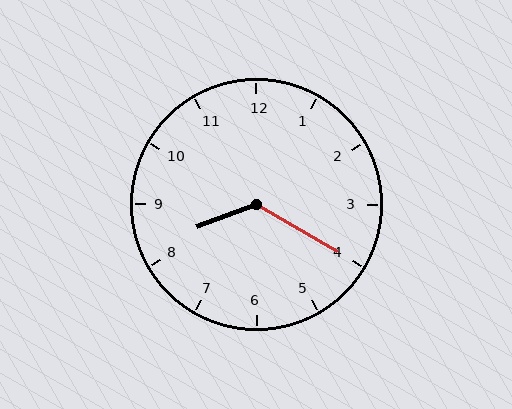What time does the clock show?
8:20.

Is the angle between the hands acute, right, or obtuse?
It is obtuse.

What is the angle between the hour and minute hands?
Approximately 130 degrees.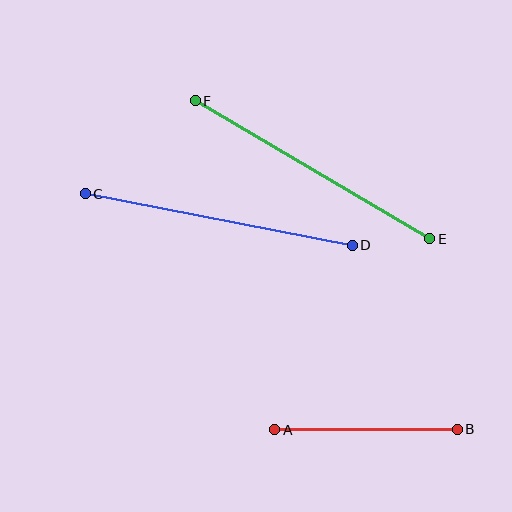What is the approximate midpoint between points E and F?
The midpoint is at approximately (312, 170) pixels.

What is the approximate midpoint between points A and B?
The midpoint is at approximately (366, 429) pixels.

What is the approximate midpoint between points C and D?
The midpoint is at approximately (219, 220) pixels.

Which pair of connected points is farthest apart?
Points E and F are farthest apart.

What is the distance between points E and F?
The distance is approximately 272 pixels.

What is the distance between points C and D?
The distance is approximately 272 pixels.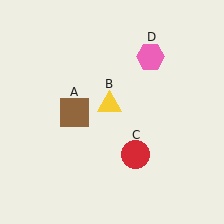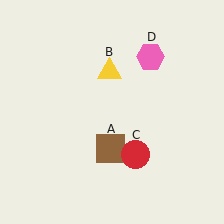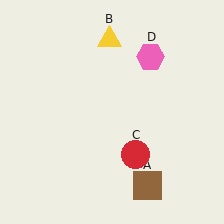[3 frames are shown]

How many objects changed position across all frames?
2 objects changed position: brown square (object A), yellow triangle (object B).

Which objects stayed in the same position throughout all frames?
Red circle (object C) and pink hexagon (object D) remained stationary.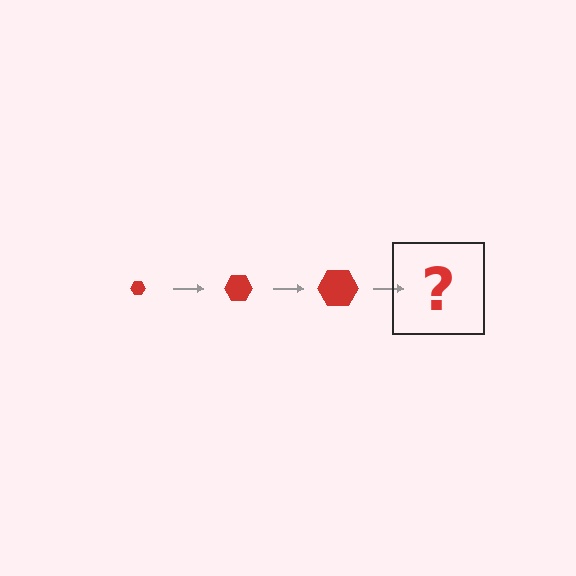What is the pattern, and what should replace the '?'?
The pattern is that the hexagon gets progressively larger each step. The '?' should be a red hexagon, larger than the previous one.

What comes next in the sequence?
The next element should be a red hexagon, larger than the previous one.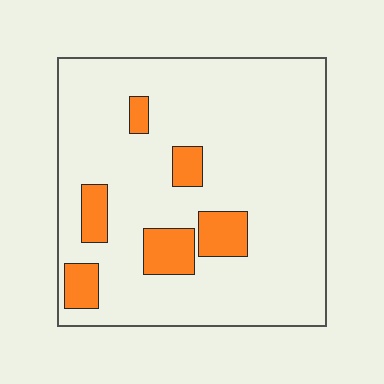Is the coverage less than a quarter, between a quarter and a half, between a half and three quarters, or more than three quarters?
Less than a quarter.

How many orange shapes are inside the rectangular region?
6.